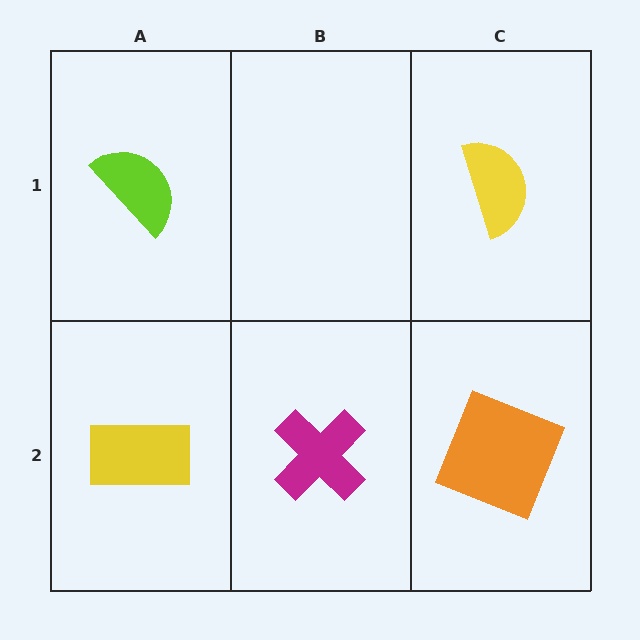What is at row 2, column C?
An orange square.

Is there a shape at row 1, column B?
No, that cell is empty.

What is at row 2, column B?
A magenta cross.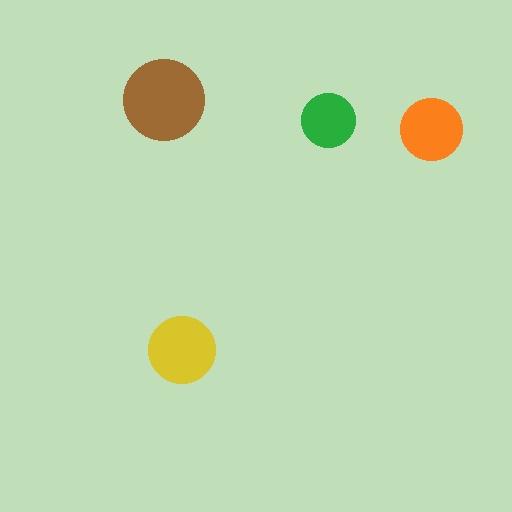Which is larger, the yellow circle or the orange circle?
The yellow one.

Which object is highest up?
The brown circle is topmost.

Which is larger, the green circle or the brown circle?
The brown one.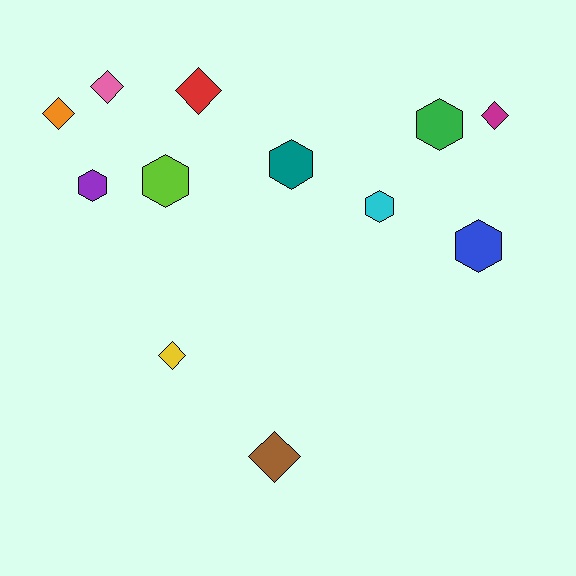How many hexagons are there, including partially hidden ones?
There are 6 hexagons.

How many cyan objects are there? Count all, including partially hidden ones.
There is 1 cyan object.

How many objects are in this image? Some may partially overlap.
There are 12 objects.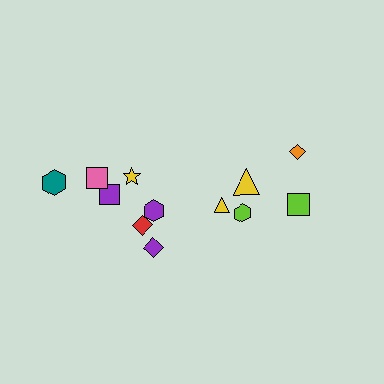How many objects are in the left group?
There are 7 objects.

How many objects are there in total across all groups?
There are 12 objects.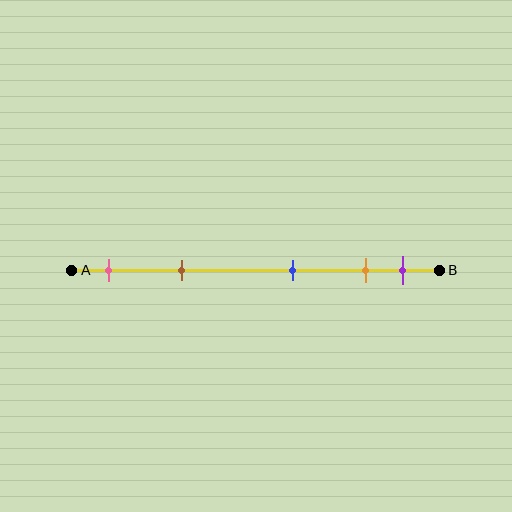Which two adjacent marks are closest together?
The orange and purple marks are the closest adjacent pair.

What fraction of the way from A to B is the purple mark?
The purple mark is approximately 90% (0.9) of the way from A to B.